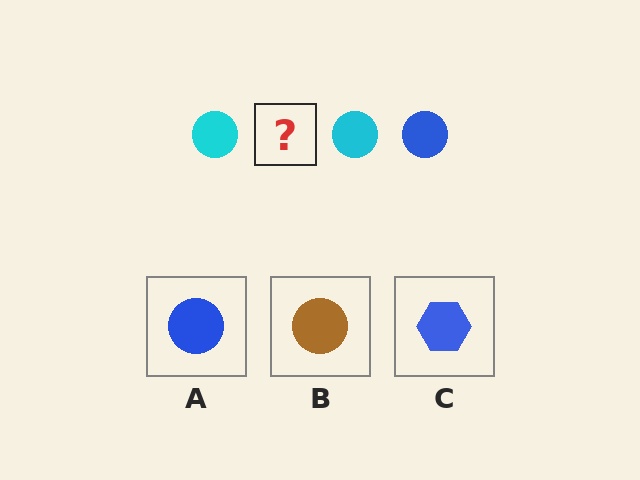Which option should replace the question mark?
Option A.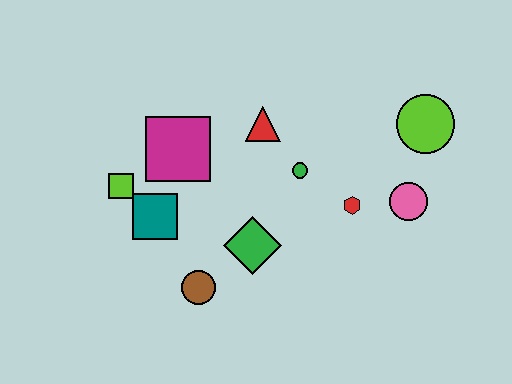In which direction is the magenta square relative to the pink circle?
The magenta square is to the left of the pink circle.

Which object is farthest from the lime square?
The lime circle is farthest from the lime square.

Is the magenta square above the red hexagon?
Yes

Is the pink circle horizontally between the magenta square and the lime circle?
Yes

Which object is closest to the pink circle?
The red hexagon is closest to the pink circle.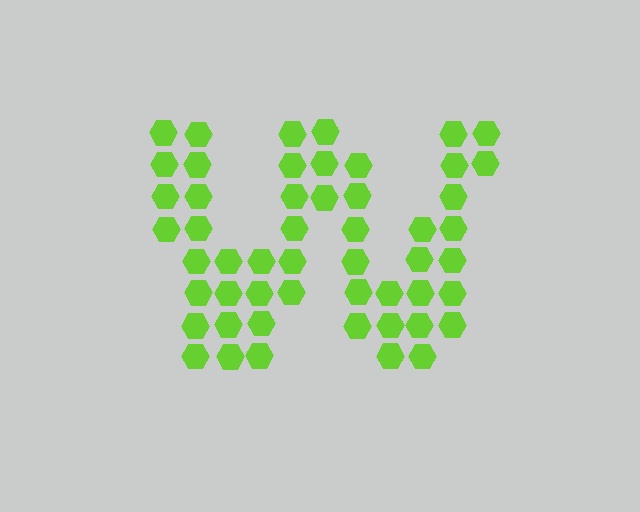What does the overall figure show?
The overall figure shows the letter W.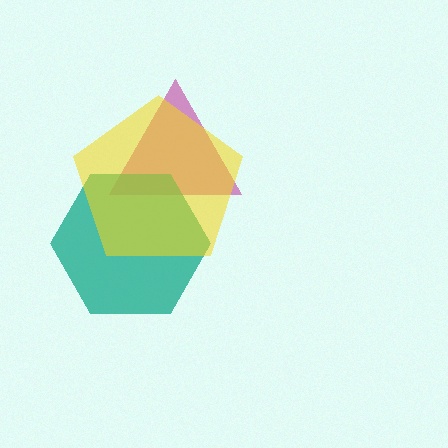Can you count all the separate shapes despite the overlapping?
Yes, there are 3 separate shapes.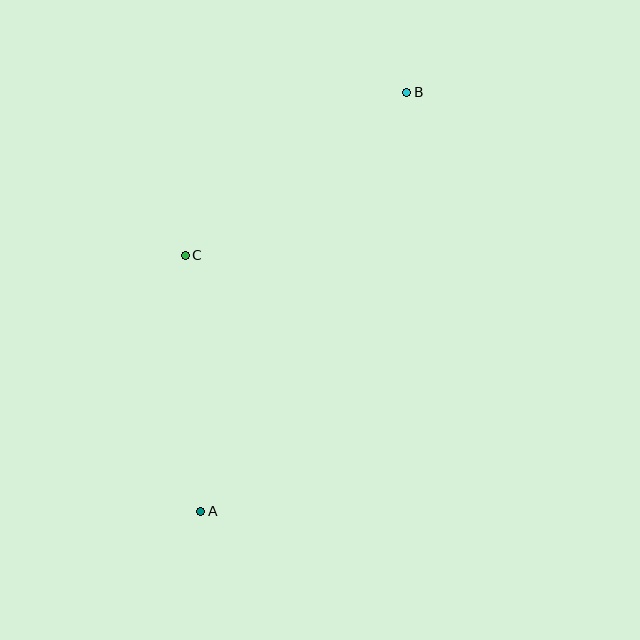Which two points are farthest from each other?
Points A and B are farthest from each other.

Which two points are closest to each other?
Points A and C are closest to each other.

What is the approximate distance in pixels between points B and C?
The distance between B and C is approximately 275 pixels.